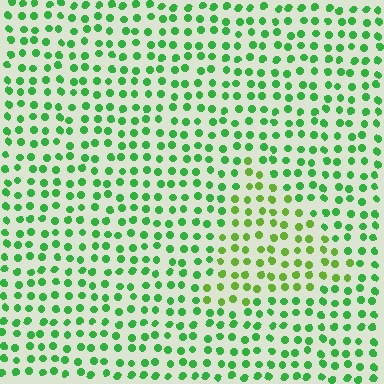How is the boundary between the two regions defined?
The boundary is defined purely by a slight shift in hue (about 30 degrees). Spacing, size, and orientation are identical on both sides.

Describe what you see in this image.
The image is filled with small green elements in a uniform arrangement. A triangle-shaped region is visible where the elements are tinted to a slightly different hue, forming a subtle color boundary.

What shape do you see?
I see a triangle.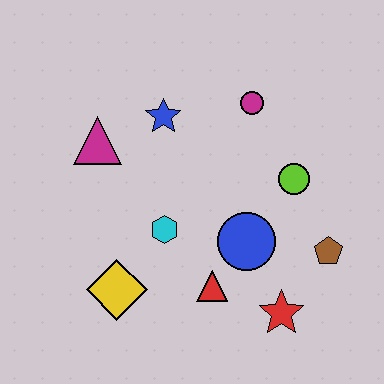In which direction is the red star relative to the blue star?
The red star is below the blue star.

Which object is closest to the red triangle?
The blue circle is closest to the red triangle.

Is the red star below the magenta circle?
Yes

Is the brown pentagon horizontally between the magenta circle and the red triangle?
No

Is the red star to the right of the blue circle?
Yes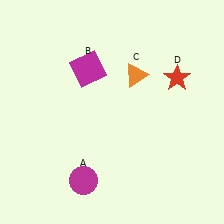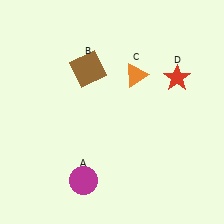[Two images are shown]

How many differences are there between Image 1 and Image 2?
There is 1 difference between the two images.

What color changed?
The square (B) changed from magenta in Image 1 to brown in Image 2.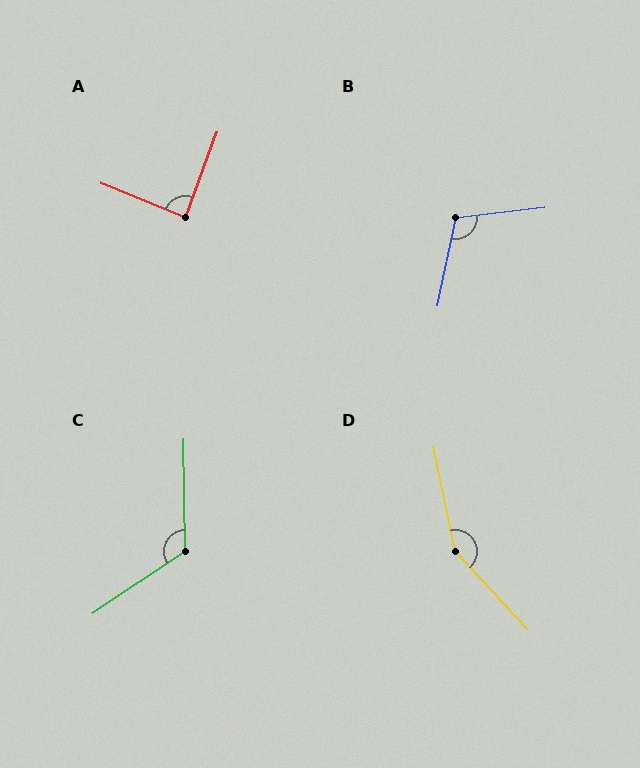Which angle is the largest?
D, at approximately 149 degrees.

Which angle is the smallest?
A, at approximately 88 degrees.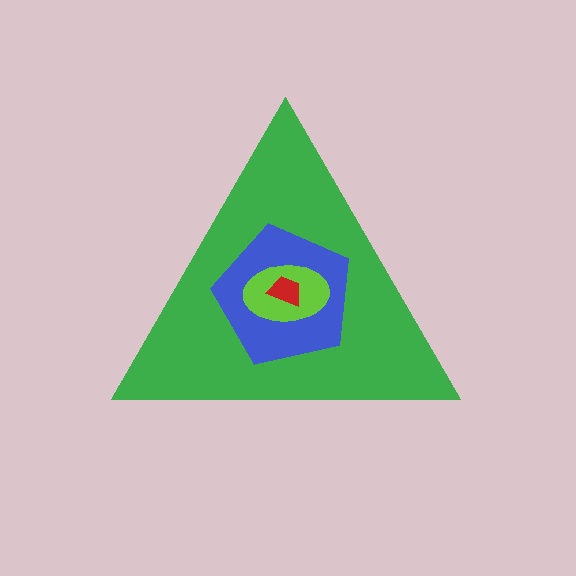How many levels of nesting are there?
4.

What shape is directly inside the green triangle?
The blue pentagon.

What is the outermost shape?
The green triangle.